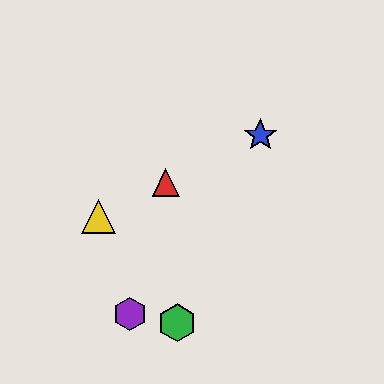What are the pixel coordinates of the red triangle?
The red triangle is at (166, 183).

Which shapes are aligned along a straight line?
The red triangle, the blue star, the yellow triangle are aligned along a straight line.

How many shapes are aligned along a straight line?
3 shapes (the red triangle, the blue star, the yellow triangle) are aligned along a straight line.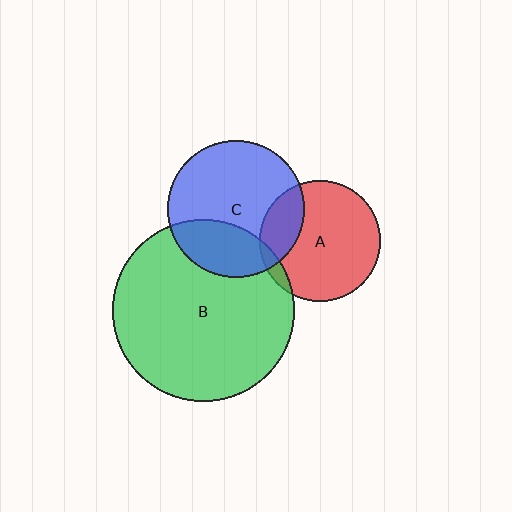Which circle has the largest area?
Circle B (green).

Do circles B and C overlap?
Yes.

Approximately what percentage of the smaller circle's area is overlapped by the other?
Approximately 30%.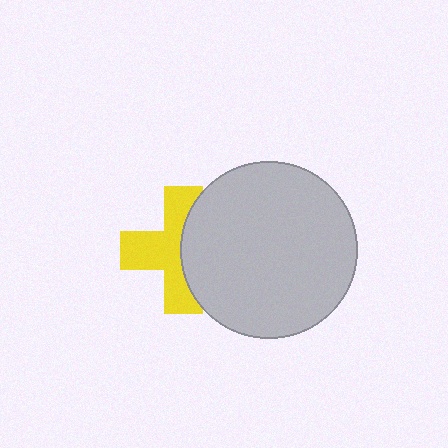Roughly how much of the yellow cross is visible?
About half of it is visible (roughly 57%).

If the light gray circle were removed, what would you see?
You would see the complete yellow cross.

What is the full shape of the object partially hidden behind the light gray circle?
The partially hidden object is a yellow cross.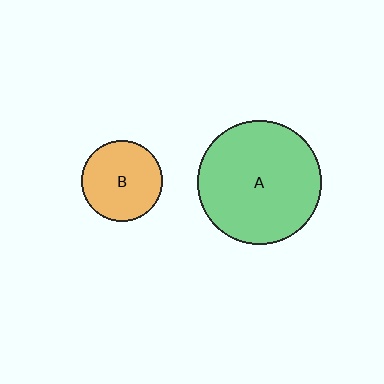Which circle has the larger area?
Circle A (green).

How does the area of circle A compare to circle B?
Approximately 2.3 times.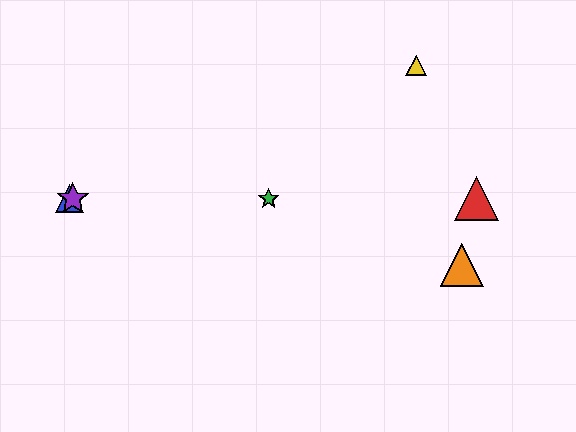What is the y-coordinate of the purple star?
The purple star is at y≈199.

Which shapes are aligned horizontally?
The red triangle, the blue triangle, the green star, the purple star are aligned horizontally.